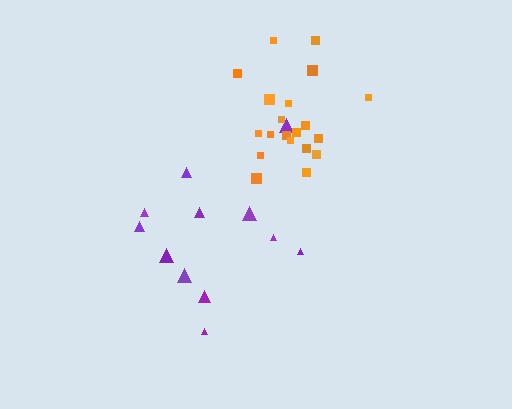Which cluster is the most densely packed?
Orange.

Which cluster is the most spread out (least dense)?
Purple.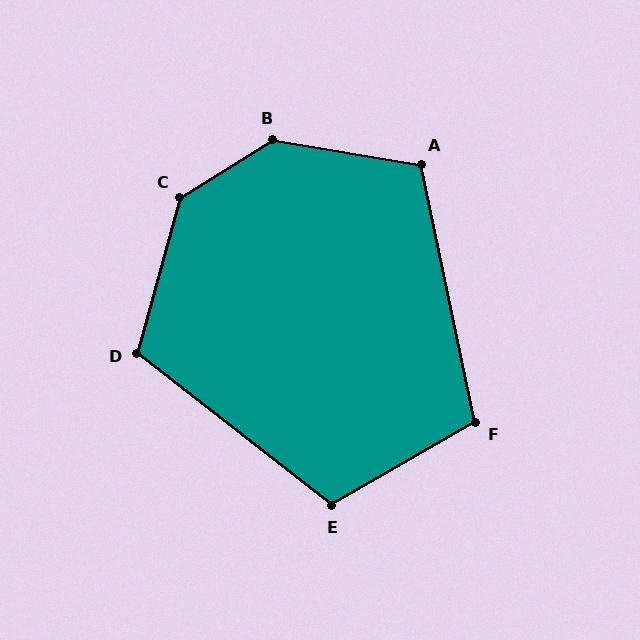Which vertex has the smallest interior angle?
F, at approximately 108 degrees.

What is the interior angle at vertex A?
Approximately 111 degrees (obtuse).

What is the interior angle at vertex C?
Approximately 137 degrees (obtuse).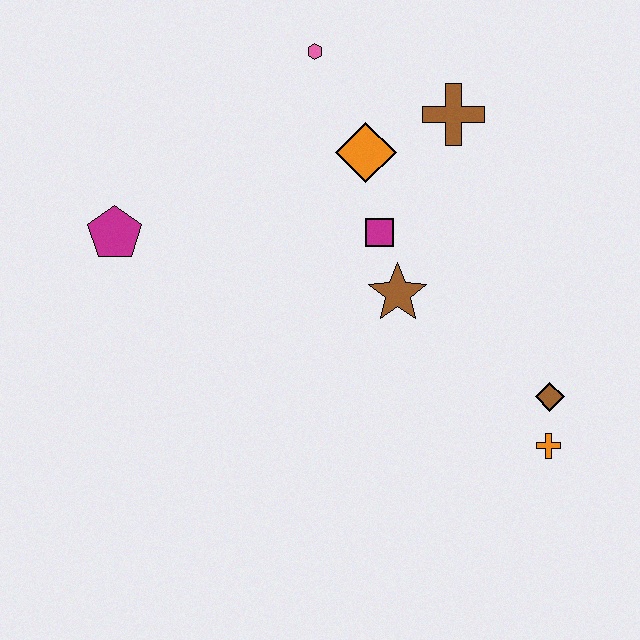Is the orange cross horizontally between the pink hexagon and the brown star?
No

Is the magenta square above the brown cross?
No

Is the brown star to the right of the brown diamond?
No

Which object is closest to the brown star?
The magenta square is closest to the brown star.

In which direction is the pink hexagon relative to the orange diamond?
The pink hexagon is above the orange diamond.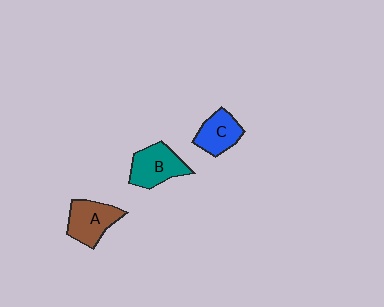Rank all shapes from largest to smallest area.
From largest to smallest: B (teal), A (brown), C (blue).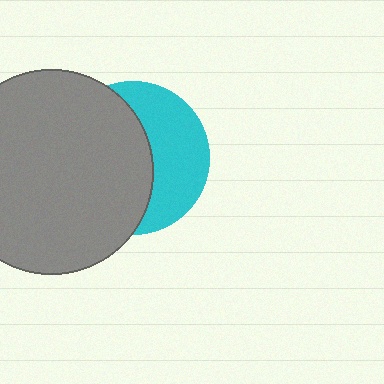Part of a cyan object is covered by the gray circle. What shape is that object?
It is a circle.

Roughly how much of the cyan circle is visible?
A small part of it is visible (roughly 42%).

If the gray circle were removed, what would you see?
You would see the complete cyan circle.